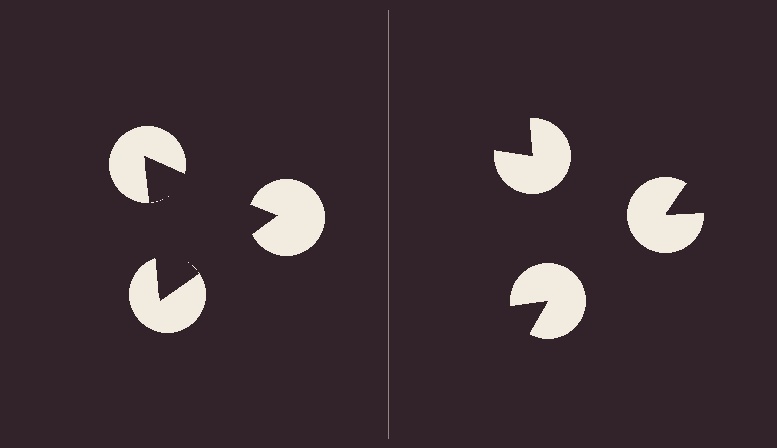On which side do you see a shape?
An illusory triangle appears on the left side. On the right side the wedge cuts are rotated, so no coherent shape forms.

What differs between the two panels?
The pac-man discs are positioned identically on both sides; only the wedge orientations differ. On the left they align to a triangle; on the right they are misaligned.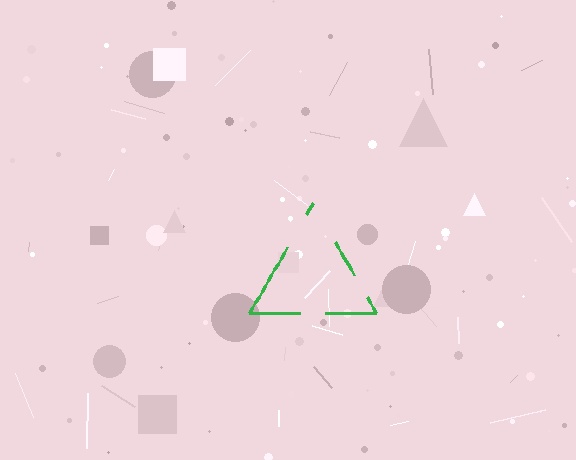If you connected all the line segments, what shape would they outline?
They would outline a triangle.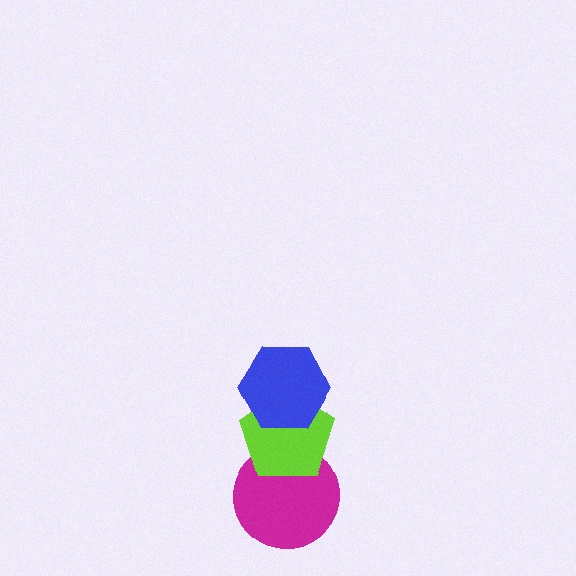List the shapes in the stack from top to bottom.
From top to bottom: the blue hexagon, the lime pentagon, the magenta circle.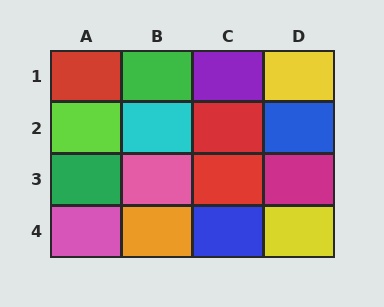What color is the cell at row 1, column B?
Green.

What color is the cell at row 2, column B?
Cyan.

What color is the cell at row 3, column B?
Pink.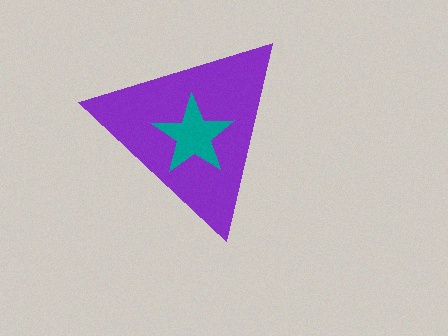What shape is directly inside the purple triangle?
The teal star.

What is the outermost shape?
The purple triangle.